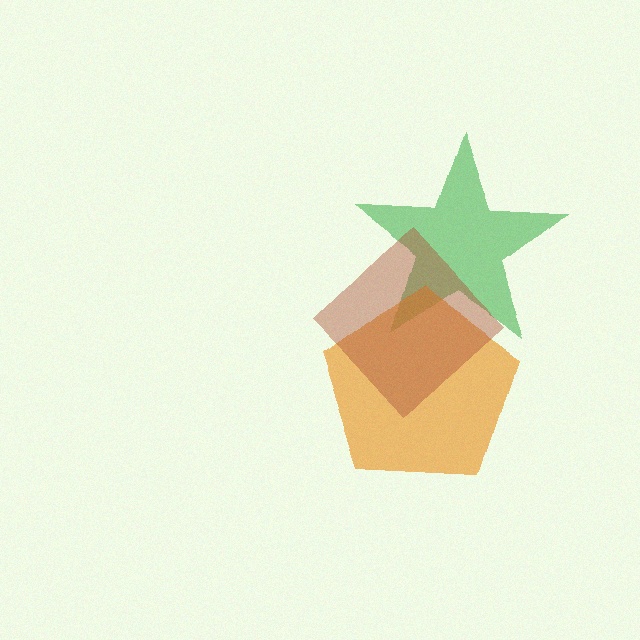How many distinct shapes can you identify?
There are 3 distinct shapes: a green star, an orange pentagon, a brown diamond.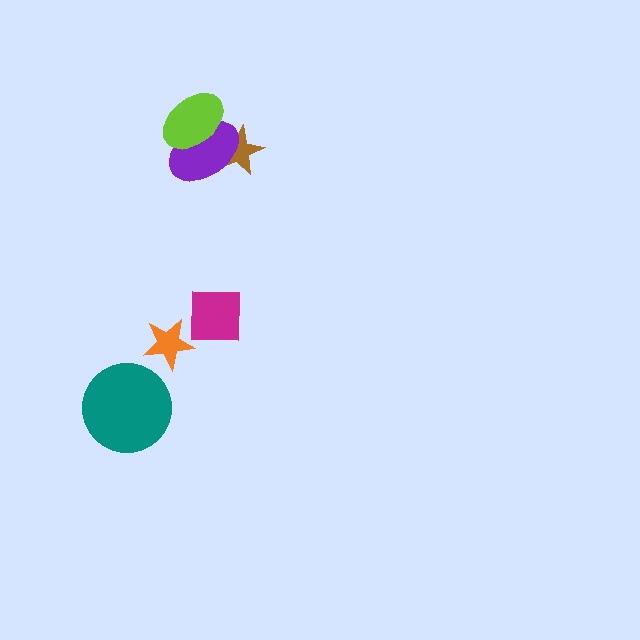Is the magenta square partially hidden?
Yes, it is partially covered by another shape.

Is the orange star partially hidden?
No, no other shape covers it.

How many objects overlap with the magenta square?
1 object overlaps with the magenta square.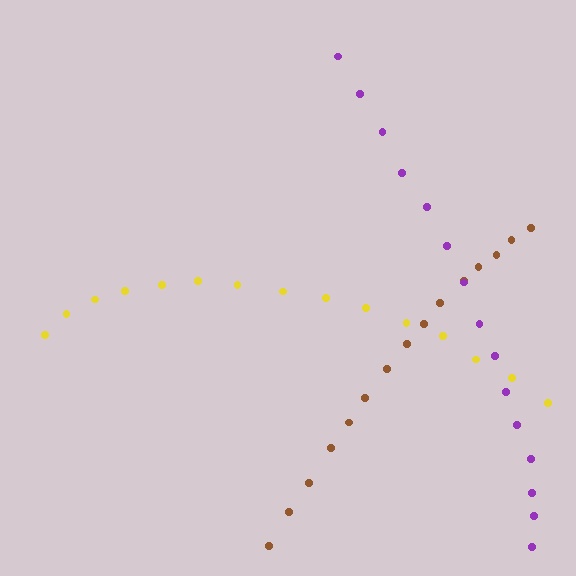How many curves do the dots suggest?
There are 3 distinct paths.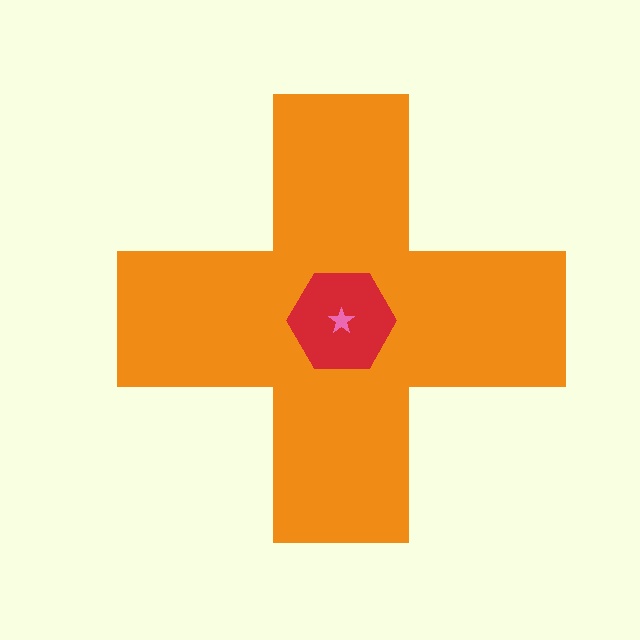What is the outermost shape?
The orange cross.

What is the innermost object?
The pink star.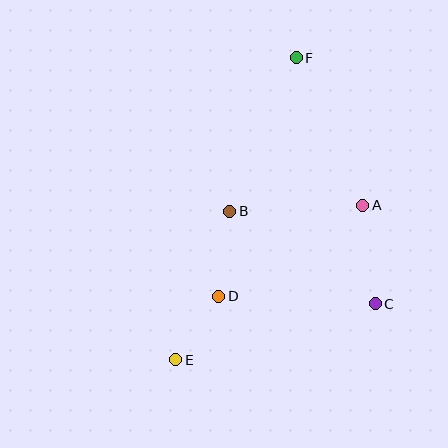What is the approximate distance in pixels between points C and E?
The distance between C and E is approximately 207 pixels.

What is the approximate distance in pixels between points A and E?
The distance between A and E is approximately 242 pixels.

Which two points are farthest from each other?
Points E and F are farthest from each other.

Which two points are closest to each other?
Points D and E are closest to each other.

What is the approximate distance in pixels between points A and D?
The distance between A and D is approximately 170 pixels.